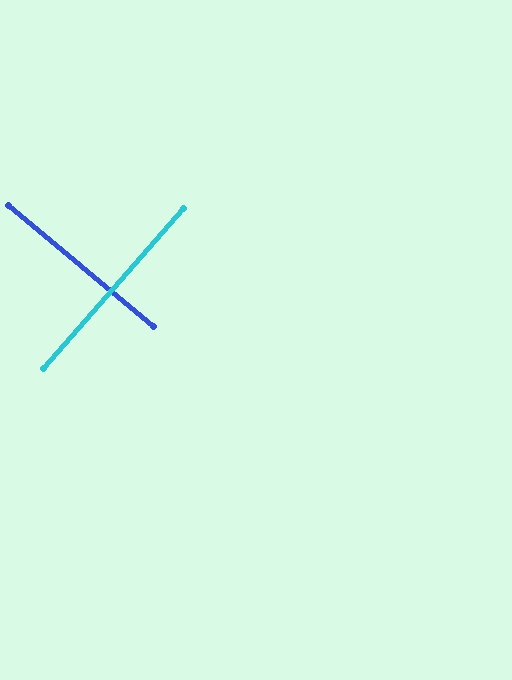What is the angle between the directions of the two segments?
Approximately 88 degrees.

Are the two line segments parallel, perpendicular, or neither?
Perpendicular — they meet at approximately 88°.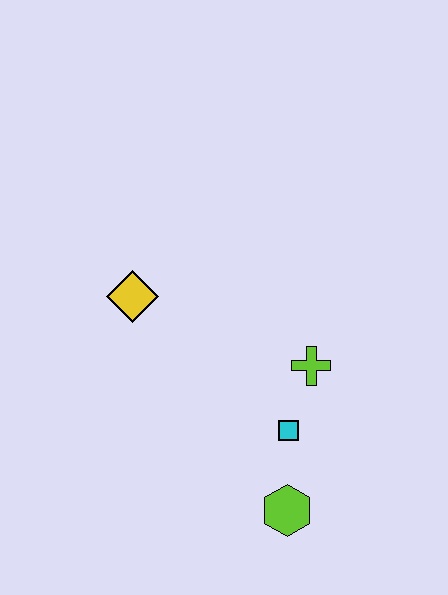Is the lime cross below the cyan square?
No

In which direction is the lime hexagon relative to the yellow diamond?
The lime hexagon is below the yellow diamond.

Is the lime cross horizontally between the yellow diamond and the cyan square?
No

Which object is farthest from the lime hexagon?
The yellow diamond is farthest from the lime hexagon.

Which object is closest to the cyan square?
The lime cross is closest to the cyan square.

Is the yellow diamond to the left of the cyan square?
Yes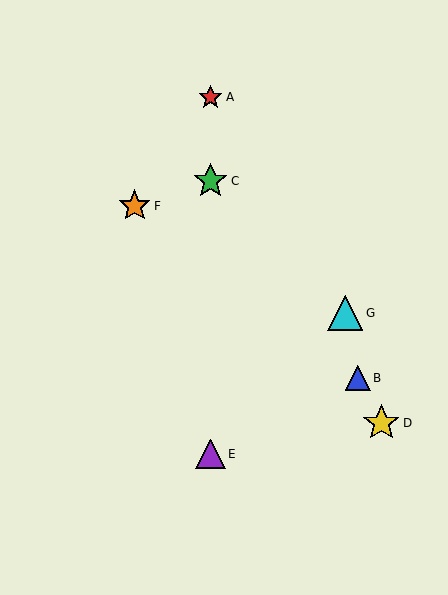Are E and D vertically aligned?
No, E is at x≈210 and D is at x≈381.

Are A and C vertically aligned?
Yes, both are at x≈210.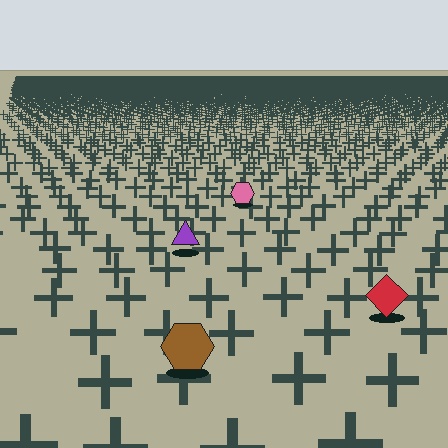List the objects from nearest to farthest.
From nearest to farthest: the brown hexagon, the red diamond, the purple triangle, the pink hexagon.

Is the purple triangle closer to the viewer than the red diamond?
No. The red diamond is closer — you can tell from the texture gradient: the ground texture is coarser near it.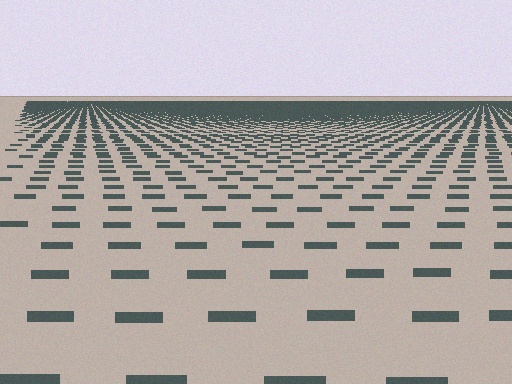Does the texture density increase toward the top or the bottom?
Density increases toward the top.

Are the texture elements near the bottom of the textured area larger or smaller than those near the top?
Larger. Near the bottom, elements are closer to the viewer and appear at a bigger on-screen size.